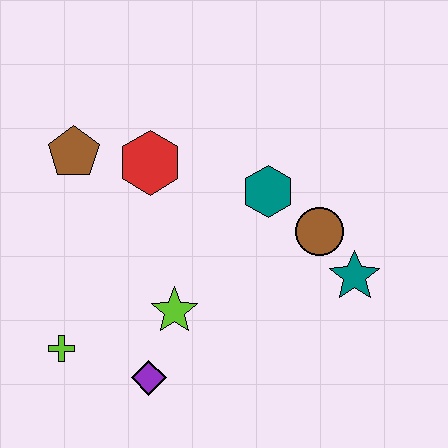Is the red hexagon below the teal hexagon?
No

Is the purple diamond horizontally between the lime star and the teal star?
No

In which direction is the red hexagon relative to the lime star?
The red hexagon is above the lime star.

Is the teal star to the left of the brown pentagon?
No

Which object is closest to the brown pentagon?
The red hexagon is closest to the brown pentagon.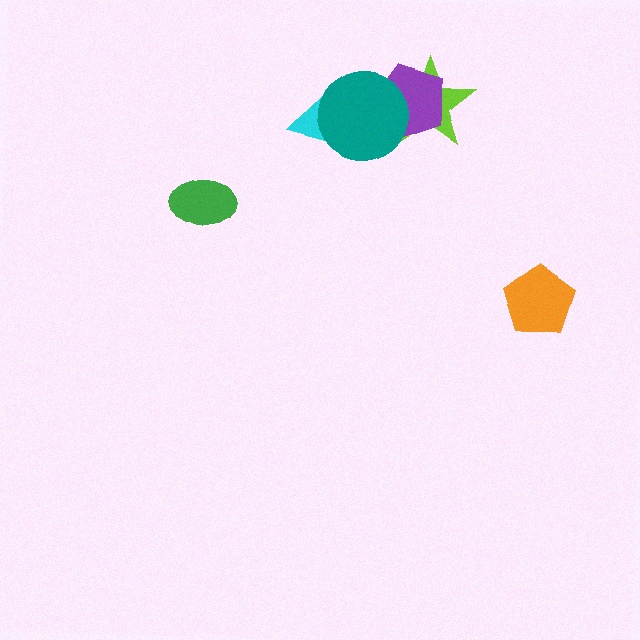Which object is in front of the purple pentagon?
The teal circle is in front of the purple pentagon.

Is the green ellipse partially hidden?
No, no other shape covers it.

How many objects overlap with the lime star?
2 objects overlap with the lime star.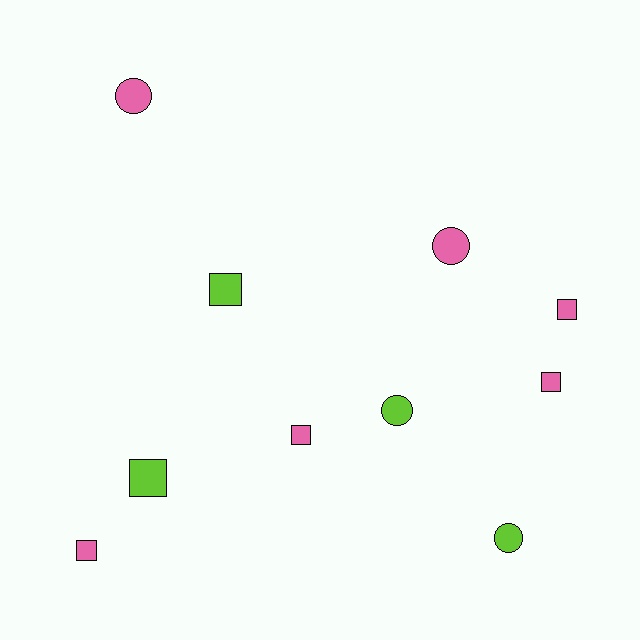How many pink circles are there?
There are 2 pink circles.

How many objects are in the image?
There are 10 objects.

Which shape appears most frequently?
Square, with 6 objects.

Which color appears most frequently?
Pink, with 6 objects.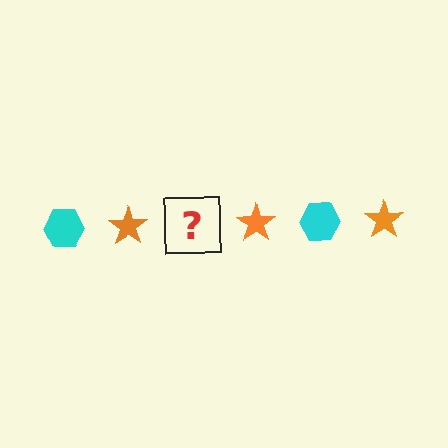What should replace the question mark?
The question mark should be replaced with a cyan hexagon.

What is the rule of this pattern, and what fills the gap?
The rule is that the pattern alternates between cyan hexagon and orange star. The gap should be filled with a cyan hexagon.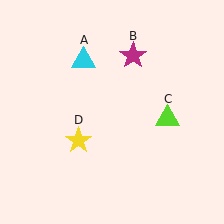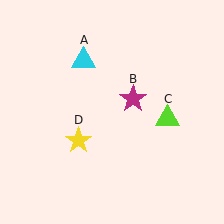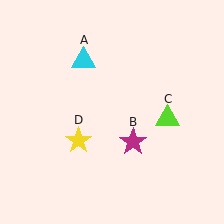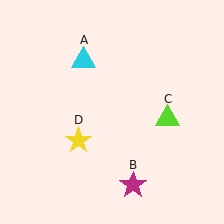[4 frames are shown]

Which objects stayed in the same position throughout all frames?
Cyan triangle (object A) and lime triangle (object C) and yellow star (object D) remained stationary.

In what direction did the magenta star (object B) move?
The magenta star (object B) moved down.